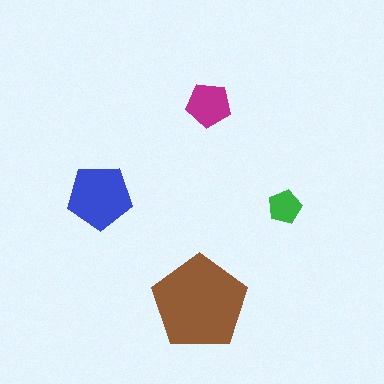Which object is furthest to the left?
The blue pentagon is leftmost.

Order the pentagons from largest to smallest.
the brown one, the blue one, the magenta one, the green one.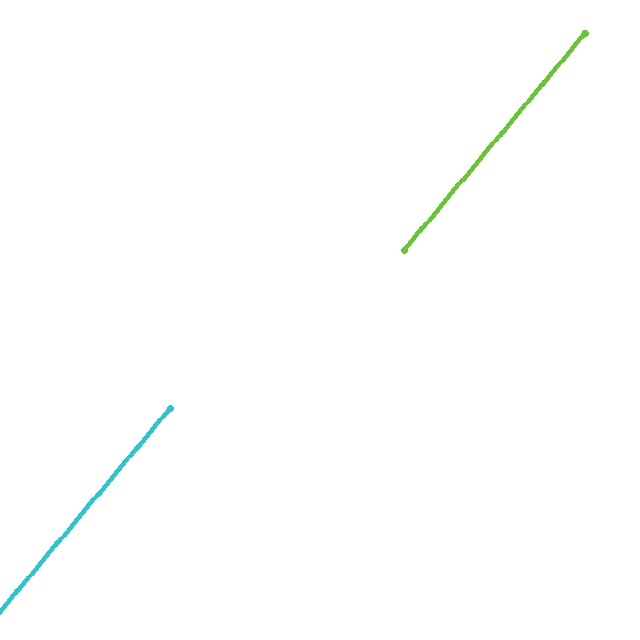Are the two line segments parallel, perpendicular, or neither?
Parallel — their directions differ by only 0.0°.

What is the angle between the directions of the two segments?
Approximately 0 degrees.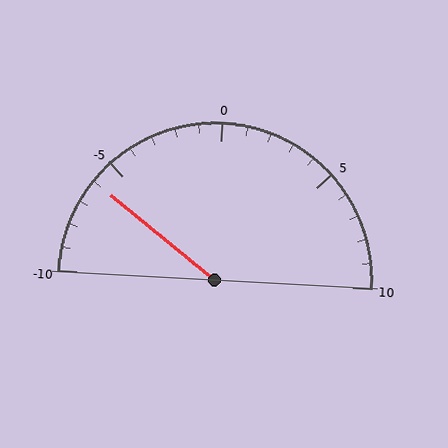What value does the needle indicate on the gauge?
The needle indicates approximately -6.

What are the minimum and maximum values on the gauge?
The gauge ranges from -10 to 10.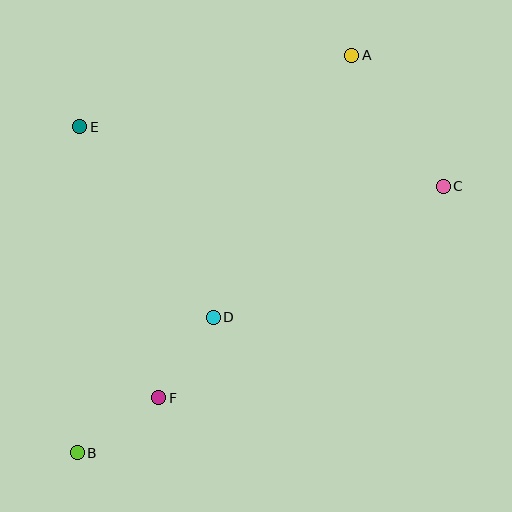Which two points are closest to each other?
Points D and F are closest to each other.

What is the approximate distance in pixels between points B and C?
The distance between B and C is approximately 453 pixels.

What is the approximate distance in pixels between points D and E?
The distance between D and E is approximately 232 pixels.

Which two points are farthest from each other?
Points A and B are farthest from each other.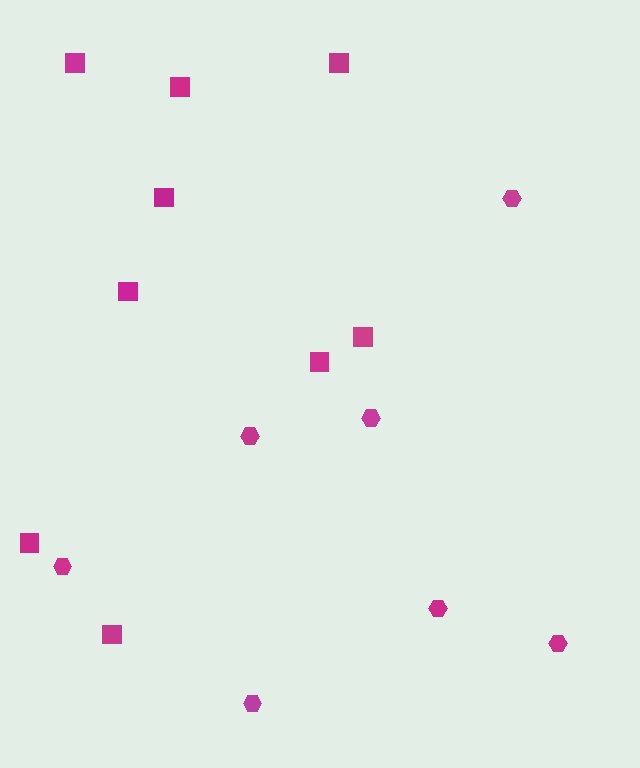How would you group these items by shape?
There are 2 groups: one group of hexagons (7) and one group of squares (9).